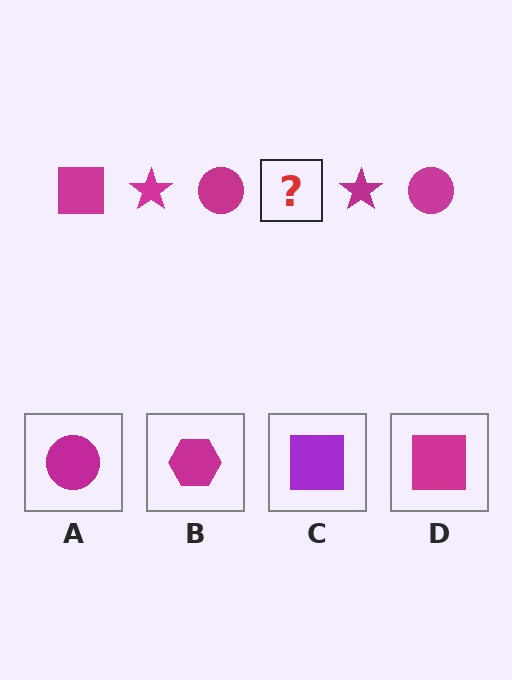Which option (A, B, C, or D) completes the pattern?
D.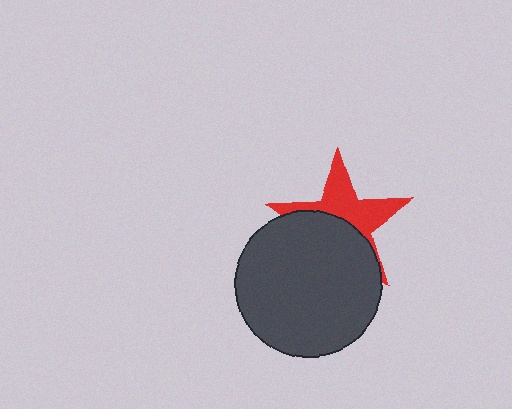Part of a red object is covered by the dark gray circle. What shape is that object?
It is a star.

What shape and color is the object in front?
The object in front is a dark gray circle.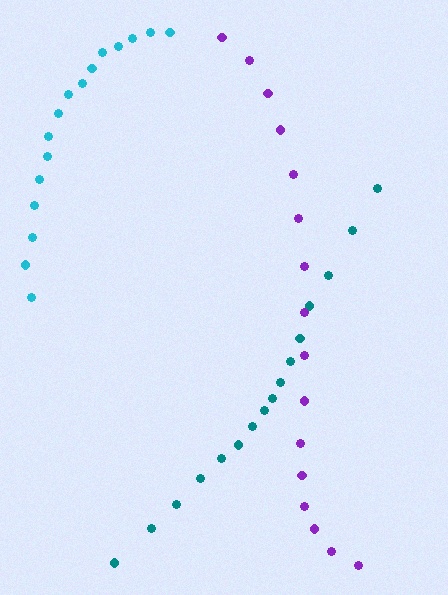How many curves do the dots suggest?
There are 3 distinct paths.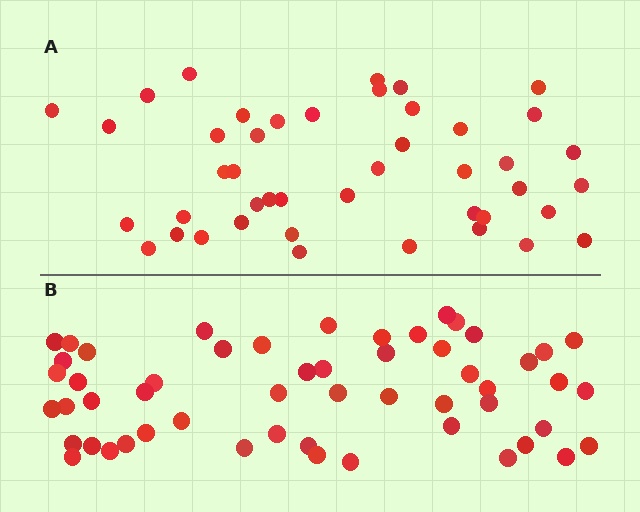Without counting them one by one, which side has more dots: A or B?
Region B (the bottom region) has more dots.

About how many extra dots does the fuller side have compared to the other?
Region B has roughly 10 or so more dots than region A.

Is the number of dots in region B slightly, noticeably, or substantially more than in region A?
Region B has only slightly more — the two regions are fairly close. The ratio is roughly 1.2 to 1.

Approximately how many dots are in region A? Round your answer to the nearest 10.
About 40 dots. (The exact count is 44, which rounds to 40.)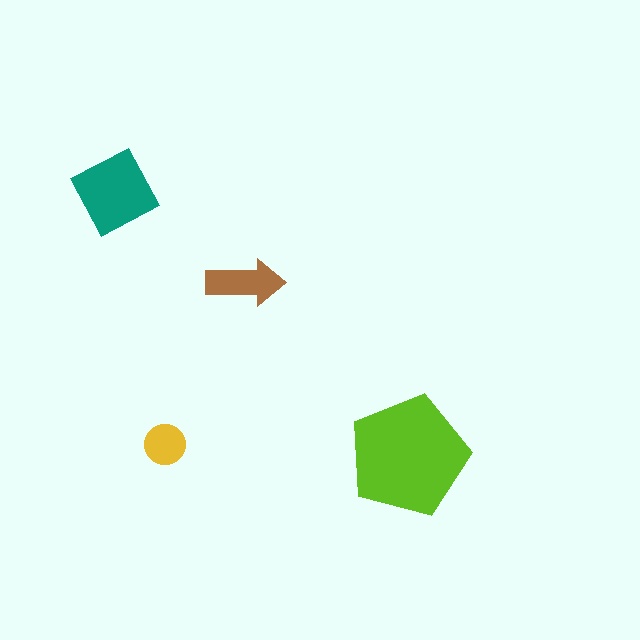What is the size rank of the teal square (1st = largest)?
2nd.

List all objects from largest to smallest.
The lime pentagon, the teal square, the brown arrow, the yellow circle.